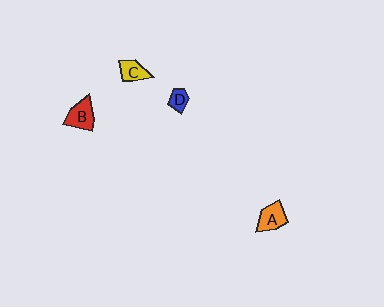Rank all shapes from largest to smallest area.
From largest to smallest: B (red), A (orange), C (yellow), D (blue).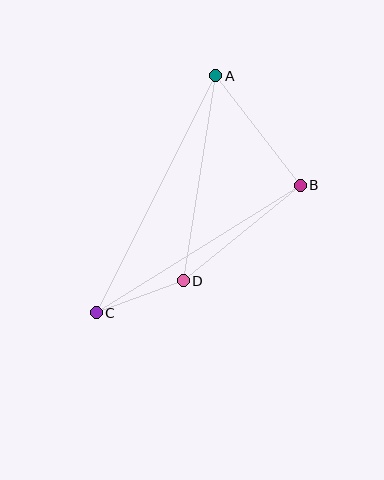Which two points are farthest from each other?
Points A and C are farthest from each other.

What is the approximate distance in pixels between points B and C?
The distance between B and C is approximately 240 pixels.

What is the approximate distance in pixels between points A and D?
The distance between A and D is approximately 208 pixels.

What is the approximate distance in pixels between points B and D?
The distance between B and D is approximately 151 pixels.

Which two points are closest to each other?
Points C and D are closest to each other.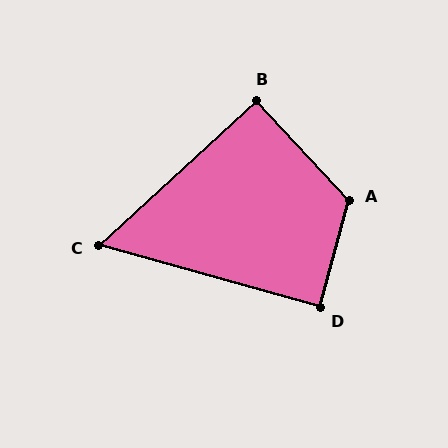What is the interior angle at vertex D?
Approximately 90 degrees (approximately right).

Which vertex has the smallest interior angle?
C, at approximately 58 degrees.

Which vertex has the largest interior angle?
A, at approximately 122 degrees.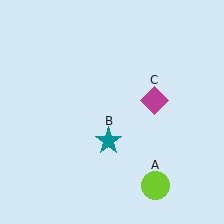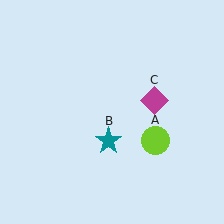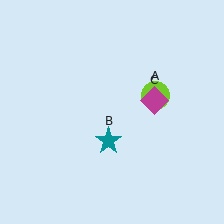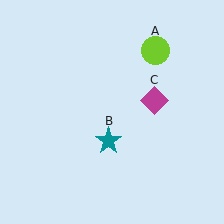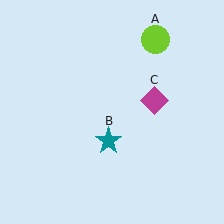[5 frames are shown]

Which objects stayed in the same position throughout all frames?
Teal star (object B) and magenta diamond (object C) remained stationary.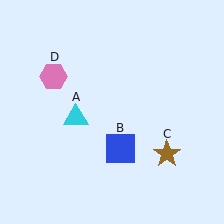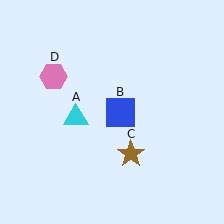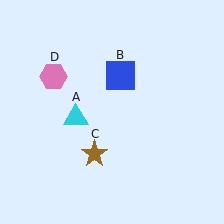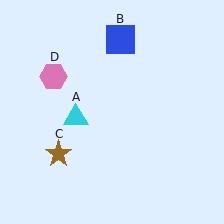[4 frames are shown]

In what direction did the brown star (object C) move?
The brown star (object C) moved left.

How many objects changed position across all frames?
2 objects changed position: blue square (object B), brown star (object C).